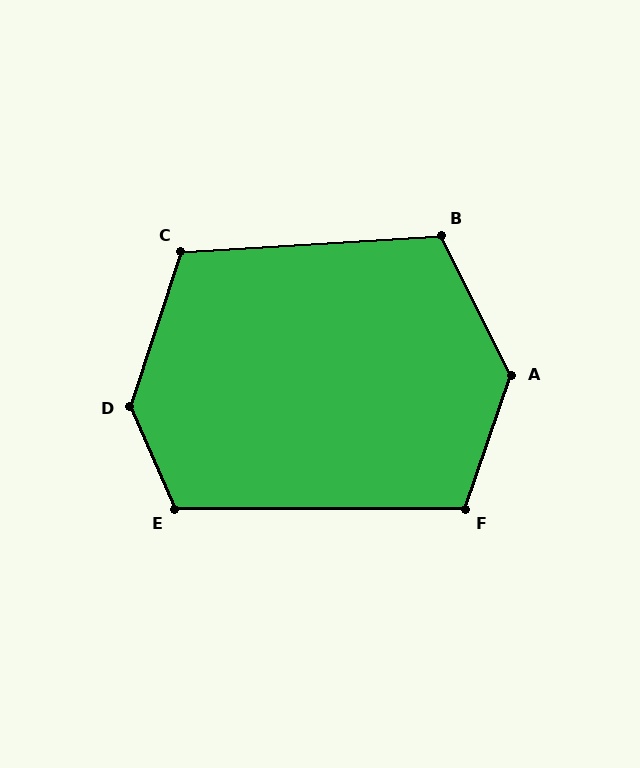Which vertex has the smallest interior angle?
F, at approximately 109 degrees.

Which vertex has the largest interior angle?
D, at approximately 138 degrees.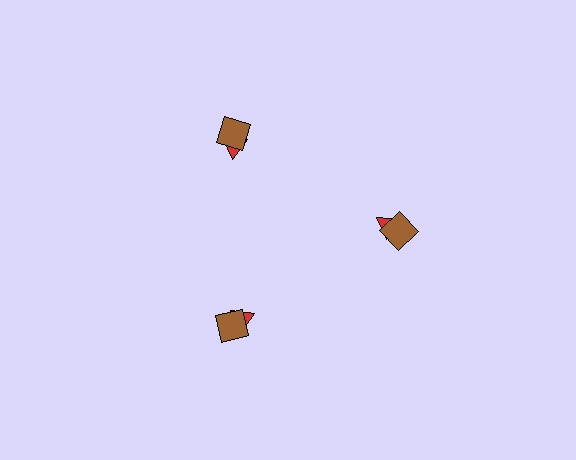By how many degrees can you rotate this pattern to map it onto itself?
The pattern maps onto itself every 120 degrees of rotation.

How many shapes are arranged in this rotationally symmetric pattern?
There are 6 shapes, arranged in 3 groups of 2.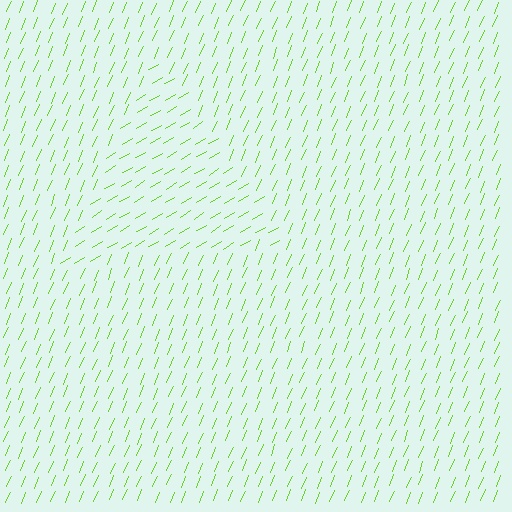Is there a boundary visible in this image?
Yes, there is a texture boundary formed by a change in line orientation.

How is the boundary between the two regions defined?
The boundary is defined purely by a change in line orientation (approximately 37 degrees difference). All lines are the same color and thickness.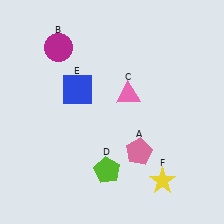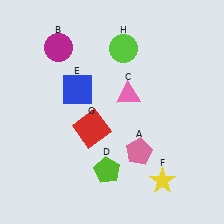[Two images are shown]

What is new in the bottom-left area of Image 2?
A red square (G) was added in the bottom-left area of Image 2.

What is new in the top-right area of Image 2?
A lime circle (H) was added in the top-right area of Image 2.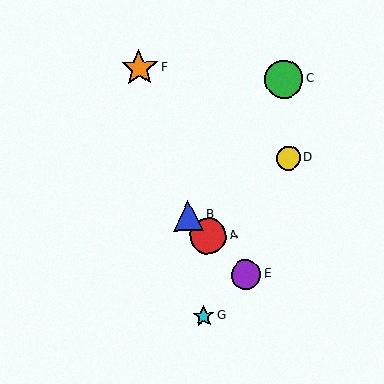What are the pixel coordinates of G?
Object G is at (204, 316).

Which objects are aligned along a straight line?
Objects A, B, E are aligned along a straight line.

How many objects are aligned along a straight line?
3 objects (A, B, E) are aligned along a straight line.